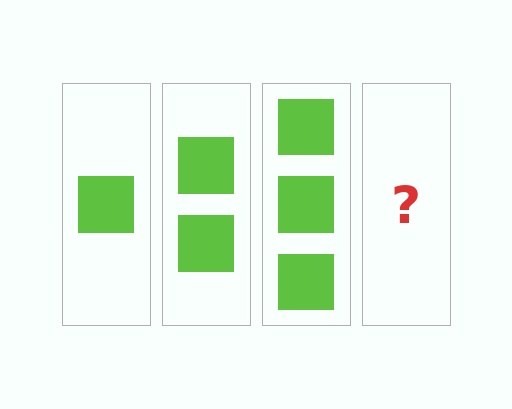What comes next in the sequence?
The next element should be 4 squares.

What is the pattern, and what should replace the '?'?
The pattern is that each step adds one more square. The '?' should be 4 squares.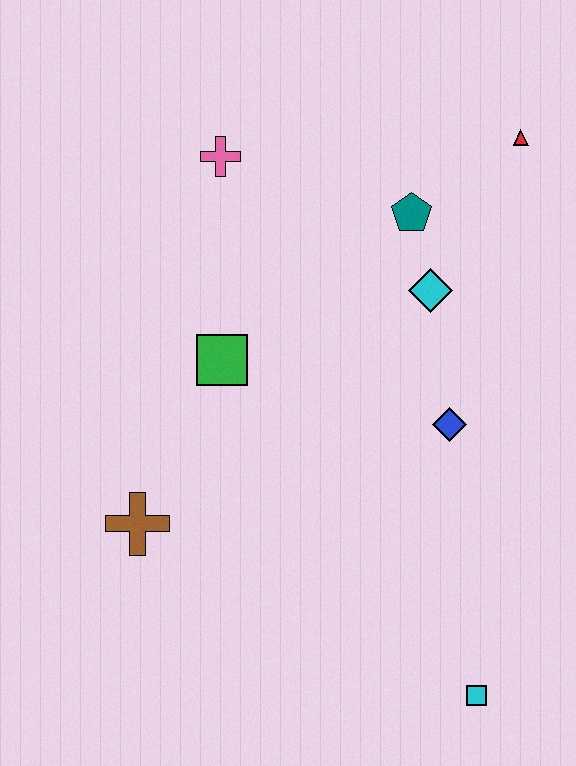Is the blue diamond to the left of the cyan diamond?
No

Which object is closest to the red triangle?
The teal pentagon is closest to the red triangle.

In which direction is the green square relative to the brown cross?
The green square is above the brown cross.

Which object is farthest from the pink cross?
The cyan square is farthest from the pink cross.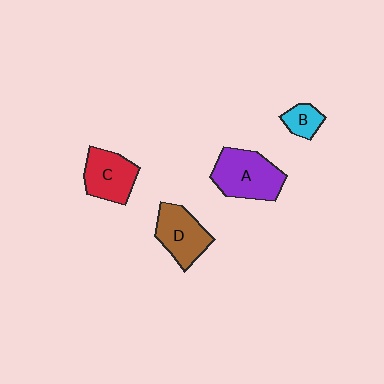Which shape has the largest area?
Shape A (purple).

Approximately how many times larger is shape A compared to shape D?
Approximately 1.2 times.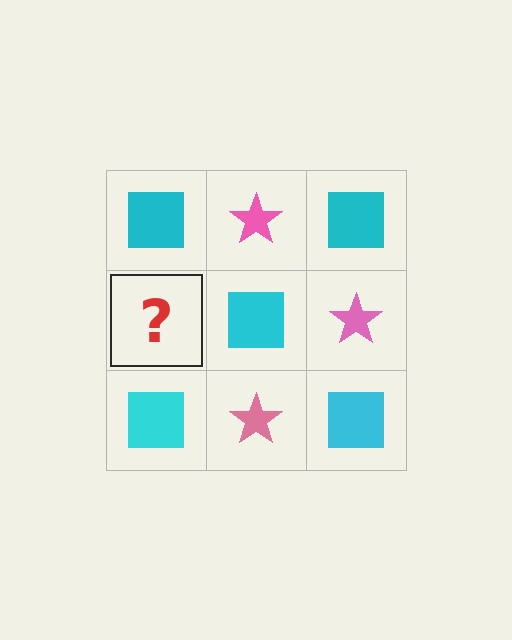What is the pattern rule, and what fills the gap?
The rule is that it alternates cyan square and pink star in a checkerboard pattern. The gap should be filled with a pink star.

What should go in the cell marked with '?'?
The missing cell should contain a pink star.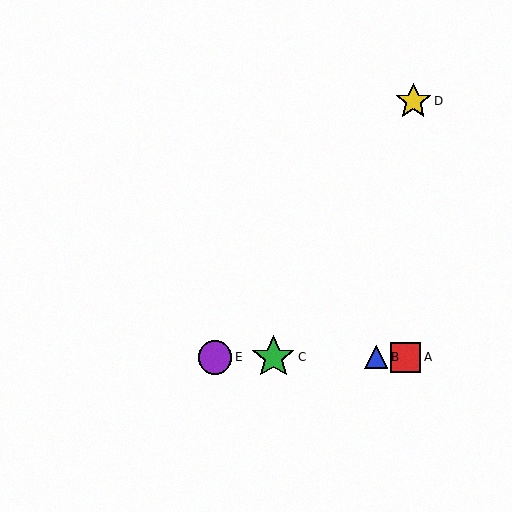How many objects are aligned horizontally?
4 objects (A, B, C, E) are aligned horizontally.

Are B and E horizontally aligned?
Yes, both are at y≈357.